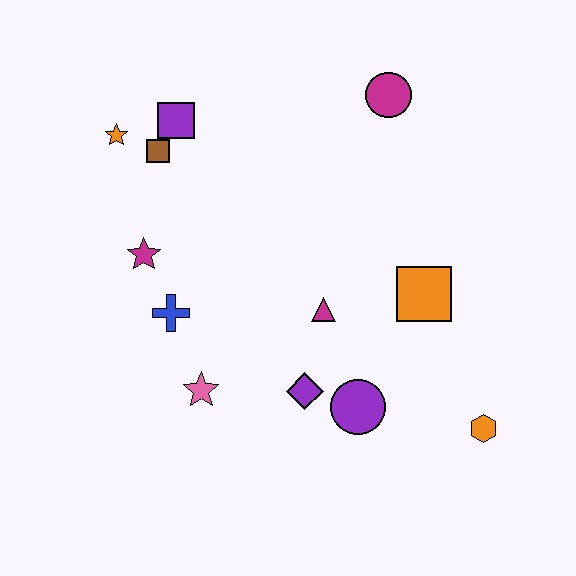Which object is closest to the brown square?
The purple square is closest to the brown square.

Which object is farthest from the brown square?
The orange hexagon is farthest from the brown square.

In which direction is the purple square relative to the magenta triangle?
The purple square is above the magenta triangle.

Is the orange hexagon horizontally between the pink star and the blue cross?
No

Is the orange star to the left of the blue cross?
Yes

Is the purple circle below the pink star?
Yes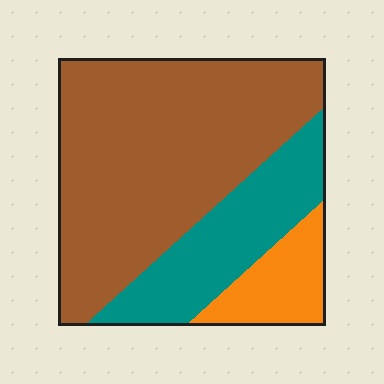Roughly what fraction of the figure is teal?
Teal covers roughly 25% of the figure.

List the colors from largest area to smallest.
From largest to smallest: brown, teal, orange.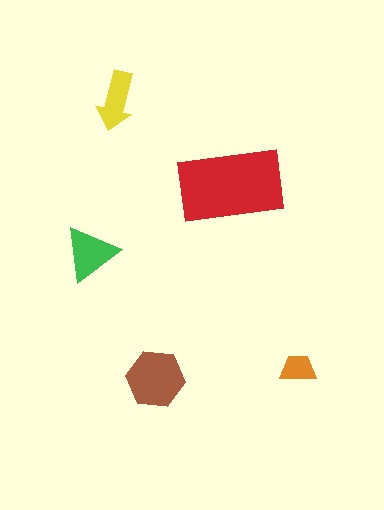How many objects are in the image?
There are 5 objects in the image.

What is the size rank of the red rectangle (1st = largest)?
1st.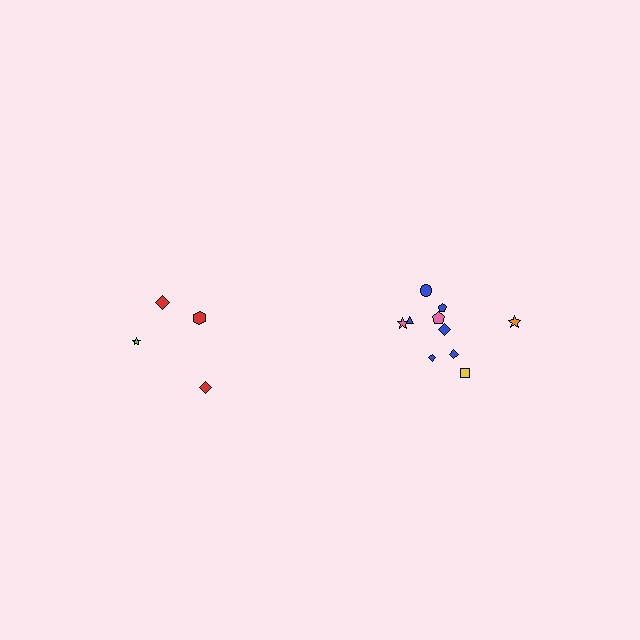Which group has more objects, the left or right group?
The right group.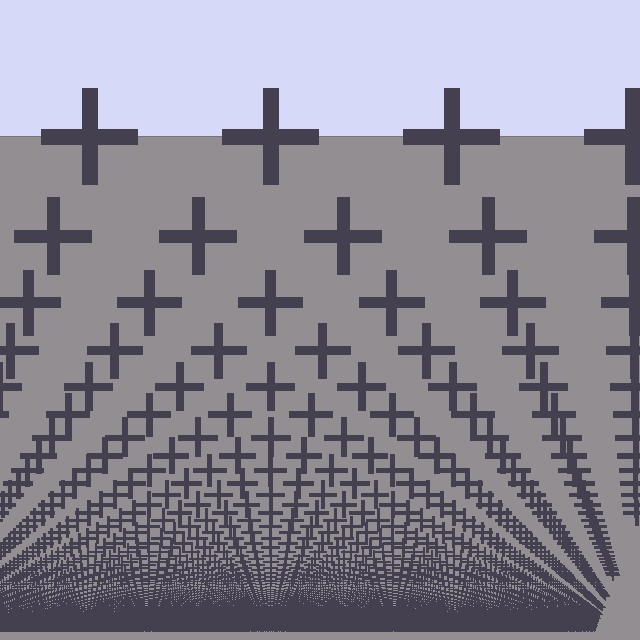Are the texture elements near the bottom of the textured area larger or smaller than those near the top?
Smaller. The gradient is inverted — elements near the bottom are smaller and denser.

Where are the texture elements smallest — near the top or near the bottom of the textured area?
Near the bottom.